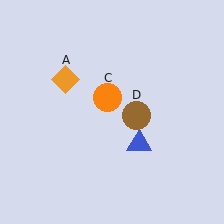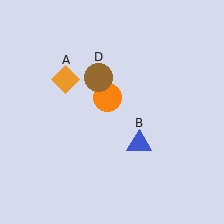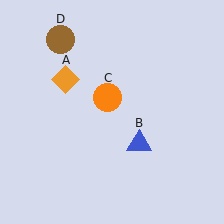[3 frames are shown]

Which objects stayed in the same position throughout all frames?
Orange diamond (object A) and blue triangle (object B) and orange circle (object C) remained stationary.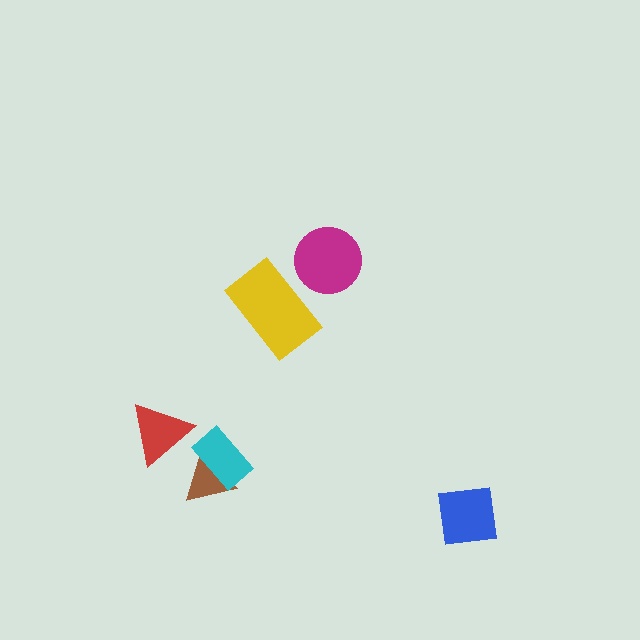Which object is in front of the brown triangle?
The cyan rectangle is in front of the brown triangle.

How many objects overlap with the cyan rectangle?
1 object overlaps with the cyan rectangle.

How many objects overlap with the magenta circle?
0 objects overlap with the magenta circle.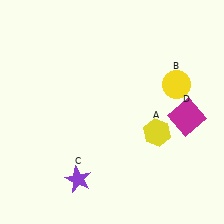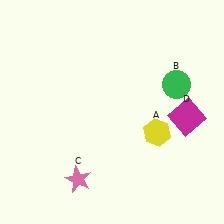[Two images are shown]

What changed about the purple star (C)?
In Image 1, C is purple. In Image 2, it changed to pink.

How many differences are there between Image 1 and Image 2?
There are 2 differences between the two images.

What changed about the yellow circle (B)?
In Image 1, B is yellow. In Image 2, it changed to green.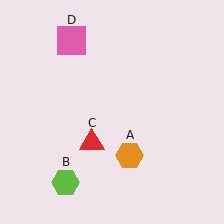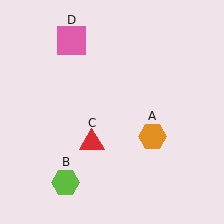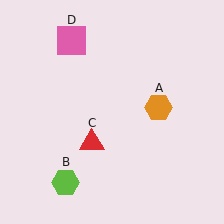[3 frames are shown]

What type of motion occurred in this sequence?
The orange hexagon (object A) rotated counterclockwise around the center of the scene.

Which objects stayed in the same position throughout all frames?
Lime hexagon (object B) and red triangle (object C) and pink square (object D) remained stationary.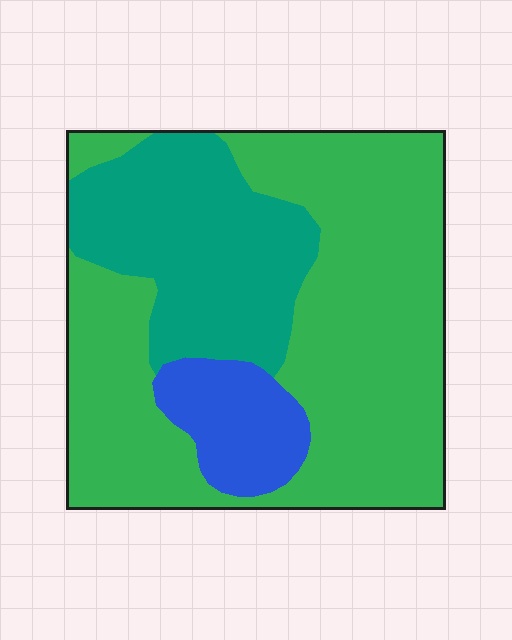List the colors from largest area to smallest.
From largest to smallest: green, teal, blue.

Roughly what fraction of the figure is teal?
Teal covers roughly 30% of the figure.